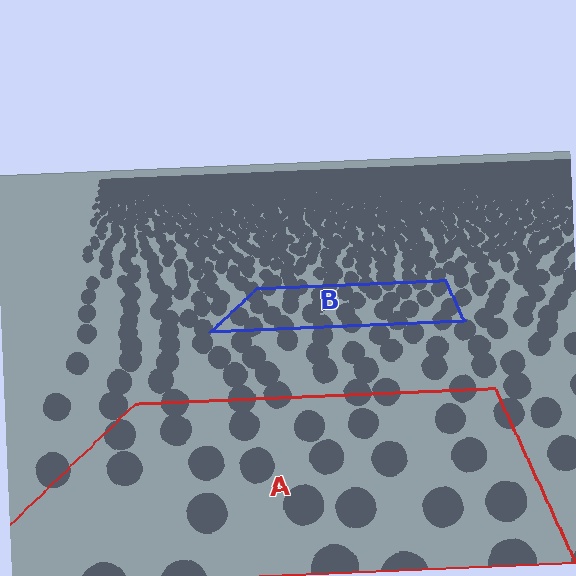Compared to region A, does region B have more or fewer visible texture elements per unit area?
Region B has more texture elements per unit area — they are packed more densely because it is farther away.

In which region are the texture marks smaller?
The texture marks are smaller in region B, because it is farther away.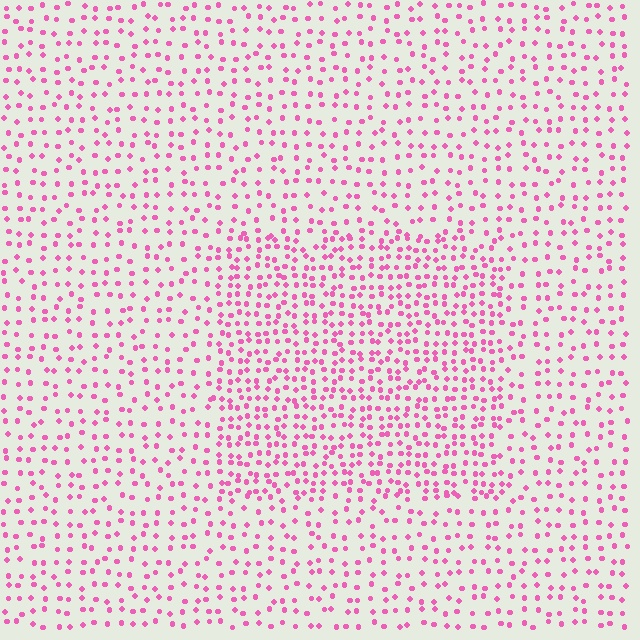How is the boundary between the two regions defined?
The boundary is defined by a change in element density (approximately 1.8x ratio). All elements are the same color, size, and shape.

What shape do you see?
I see a rectangle.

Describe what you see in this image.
The image contains small pink elements arranged at two different densities. A rectangle-shaped region is visible where the elements are more densely packed than the surrounding area.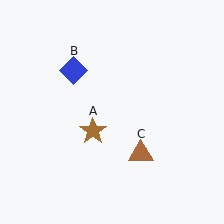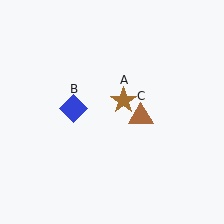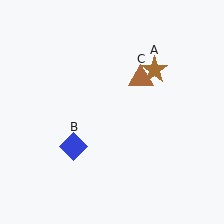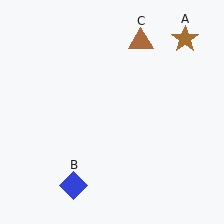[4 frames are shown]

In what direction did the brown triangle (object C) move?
The brown triangle (object C) moved up.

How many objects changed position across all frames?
3 objects changed position: brown star (object A), blue diamond (object B), brown triangle (object C).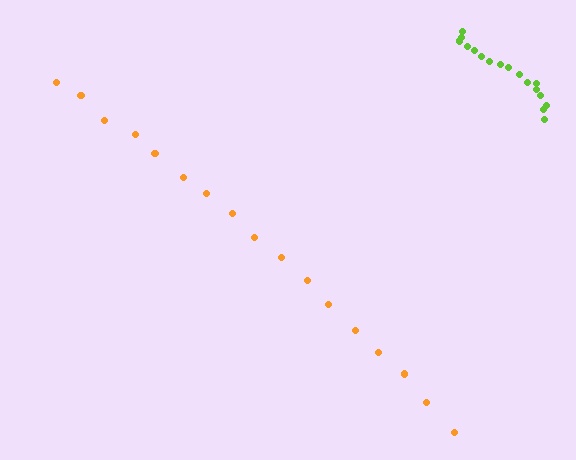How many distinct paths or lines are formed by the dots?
There are 2 distinct paths.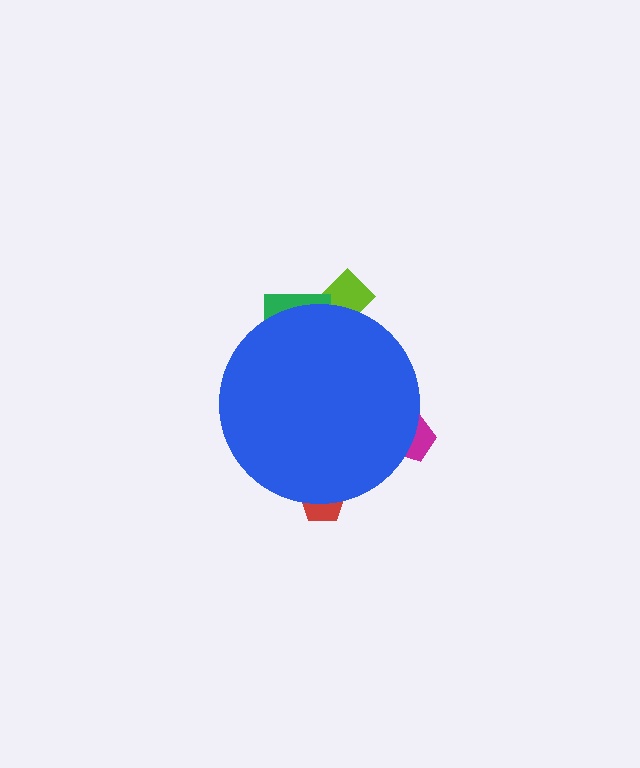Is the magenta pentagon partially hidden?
Yes, the magenta pentagon is partially hidden behind the blue circle.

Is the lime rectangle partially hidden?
Yes, the lime rectangle is partially hidden behind the blue circle.